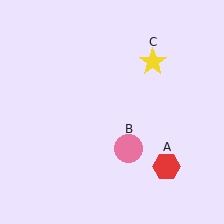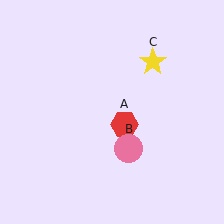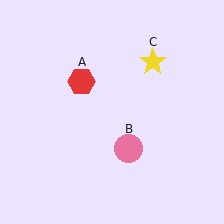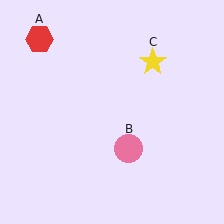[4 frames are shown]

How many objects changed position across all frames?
1 object changed position: red hexagon (object A).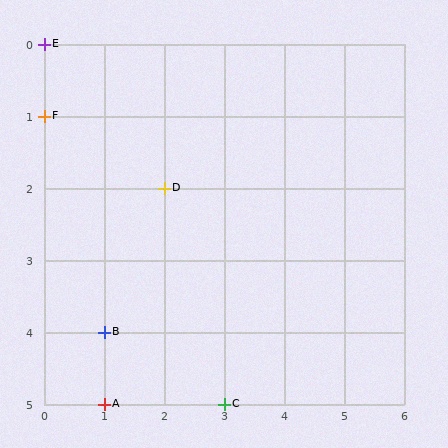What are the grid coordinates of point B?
Point B is at grid coordinates (1, 4).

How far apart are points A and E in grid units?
Points A and E are 1 column and 5 rows apart (about 5.1 grid units diagonally).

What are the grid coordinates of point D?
Point D is at grid coordinates (2, 2).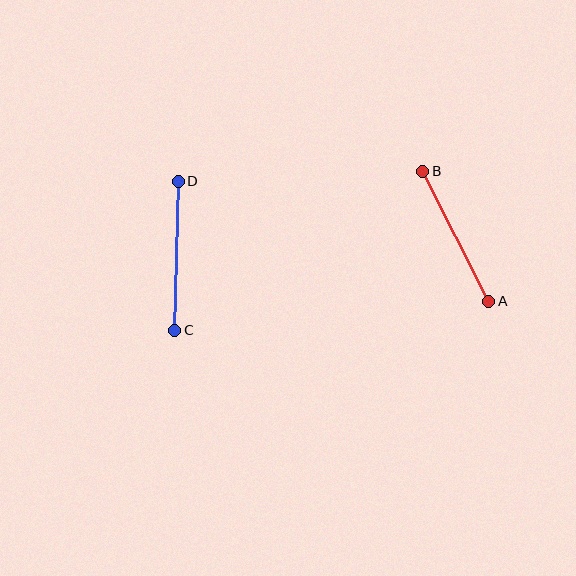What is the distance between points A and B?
The distance is approximately 146 pixels.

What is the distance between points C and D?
The distance is approximately 149 pixels.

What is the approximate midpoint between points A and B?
The midpoint is at approximately (456, 236) pixels.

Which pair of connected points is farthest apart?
Points C and D are farthest apart.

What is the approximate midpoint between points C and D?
The midpoint is at approximately (176, 256) pixels.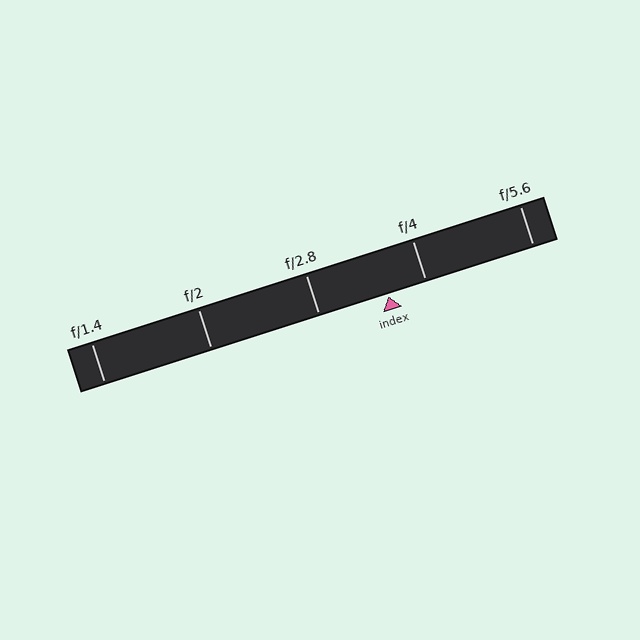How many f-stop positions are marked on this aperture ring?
There are 5 f-stop positions marked.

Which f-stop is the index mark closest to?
The index mark is closest to f/4.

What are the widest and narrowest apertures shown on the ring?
The widest aperture shown is f/1.4 and the narrowest is f/5.6.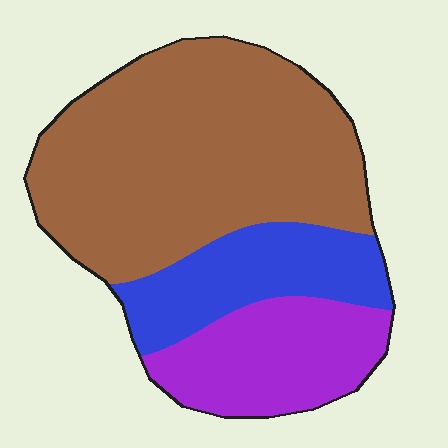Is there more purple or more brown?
Brown.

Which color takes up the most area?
Brown, at roughly 60%.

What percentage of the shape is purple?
Purple covers around 20% of the shape.